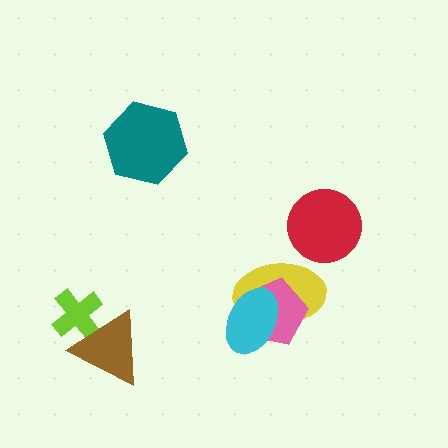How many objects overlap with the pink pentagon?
2 objects overlap with the pink pentagon.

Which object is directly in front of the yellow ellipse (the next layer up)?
The pink pentagon is directly in front of the yellow ellipse.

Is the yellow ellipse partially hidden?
Yes, it is partially covered by another shape.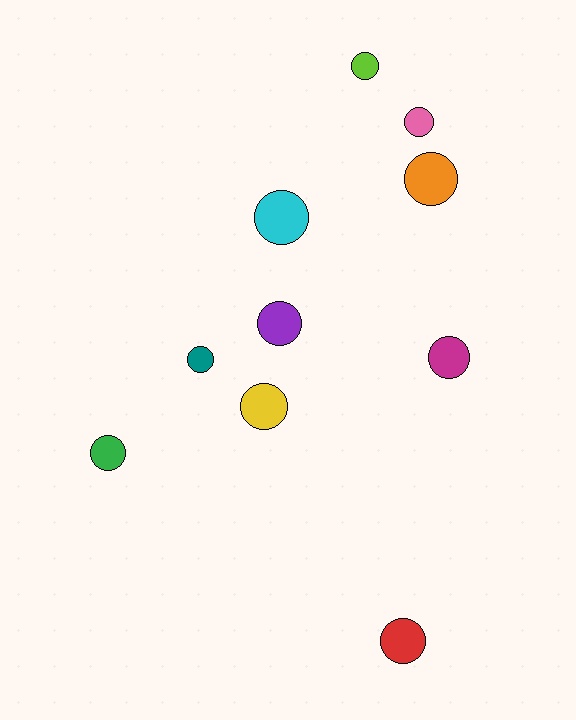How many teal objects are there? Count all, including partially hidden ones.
There is 1 teal object.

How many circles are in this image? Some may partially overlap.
There are 10 circles.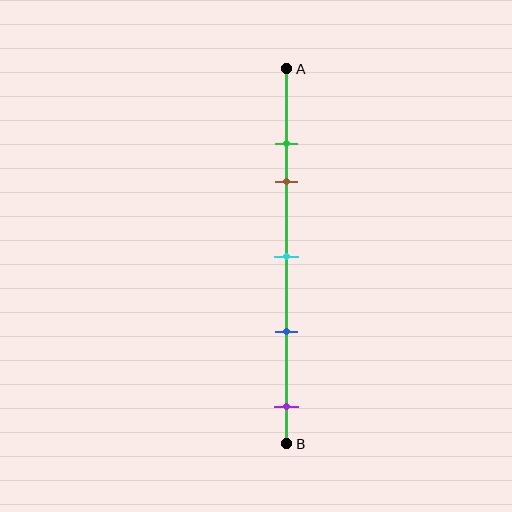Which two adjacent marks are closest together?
The green and brown marks are the closest adjacent pair.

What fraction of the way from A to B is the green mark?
The green mark is approximately 20% (0.2) of the way from A to B.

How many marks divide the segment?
There are 5 marks dividing the segment.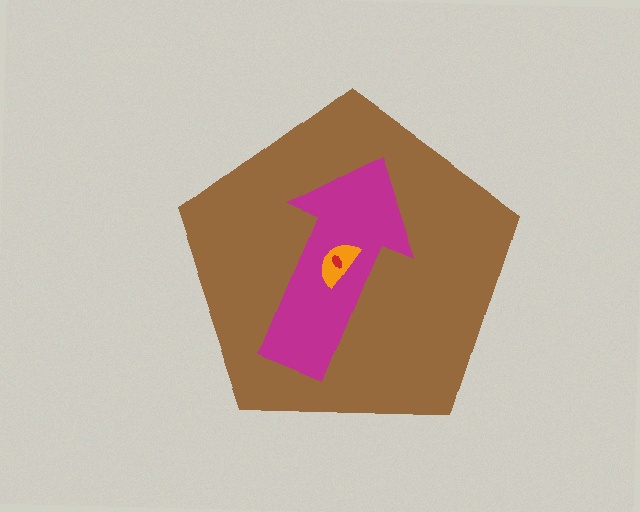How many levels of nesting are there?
4.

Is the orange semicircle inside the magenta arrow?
Yes.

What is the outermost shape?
The brown pentagon.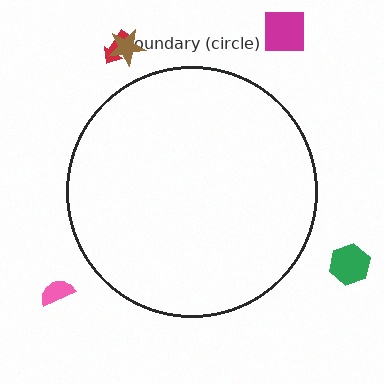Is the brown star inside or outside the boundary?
Outside.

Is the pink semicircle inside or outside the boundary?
Outside.